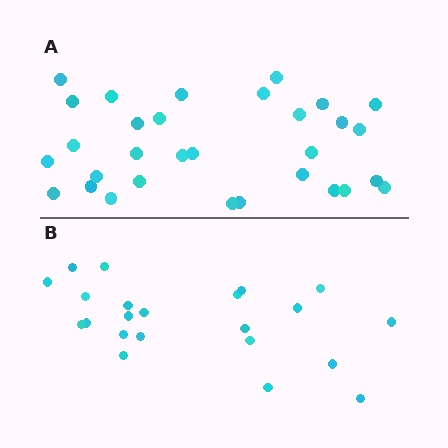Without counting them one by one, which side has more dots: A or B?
Region A (the top region) has more dots.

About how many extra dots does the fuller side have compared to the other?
Region A has roughly 8 or so more dots than region B.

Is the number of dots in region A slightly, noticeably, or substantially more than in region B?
Region A has noticeably more, but not dramatically so. The ratio is roughly 1.4 to 1.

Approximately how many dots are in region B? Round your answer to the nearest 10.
About 20 dots. (The exact count is 22, which rounds to 20.)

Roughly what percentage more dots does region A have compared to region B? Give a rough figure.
About 40% more.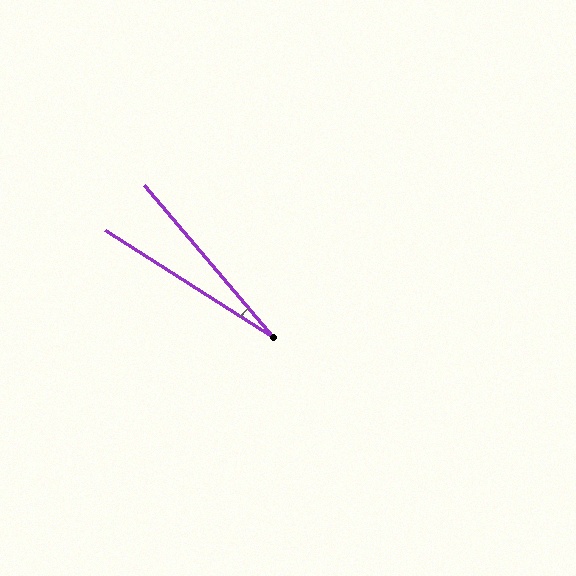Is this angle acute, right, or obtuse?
It is acute.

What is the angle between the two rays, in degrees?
Approximately 17 degrees.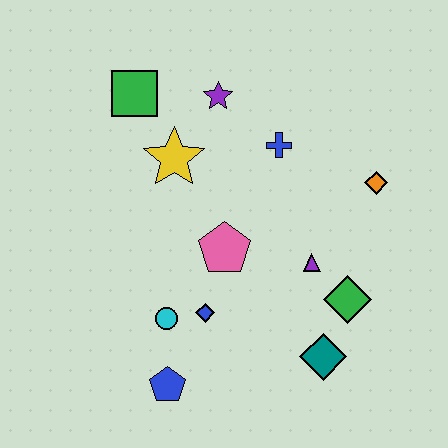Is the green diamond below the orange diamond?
Yes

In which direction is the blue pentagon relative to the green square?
The blue pentagon is below the green square.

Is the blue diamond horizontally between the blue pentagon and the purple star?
Yes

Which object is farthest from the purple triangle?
The green square is farthest from the purple triangle.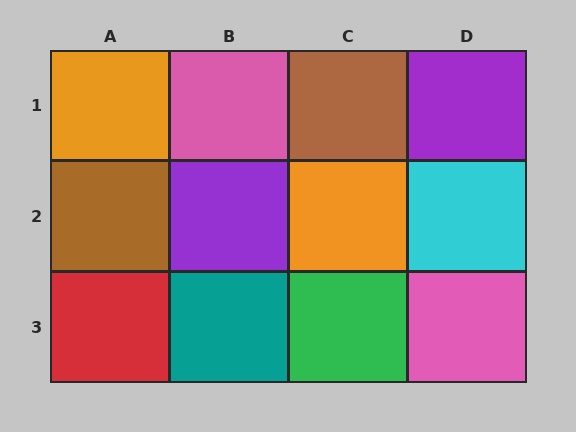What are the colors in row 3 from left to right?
Red, teal, green, pink.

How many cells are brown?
2 cells are brown.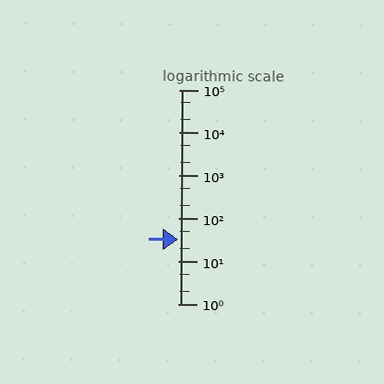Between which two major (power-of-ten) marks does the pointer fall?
The pointer is between 10 and 100.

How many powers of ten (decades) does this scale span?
The scale spans 5 decades, from 1 to 100000.